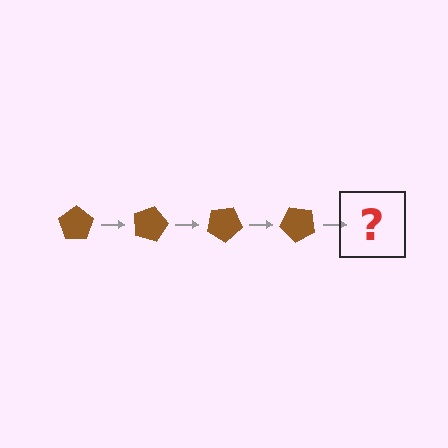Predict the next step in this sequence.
The next step is a brown pentagon rotated 60 degrees.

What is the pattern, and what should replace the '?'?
The pattern is that the pentagon rotates 15 degrees each step. The '?' should be a brown pentagon rotated 60 degrees.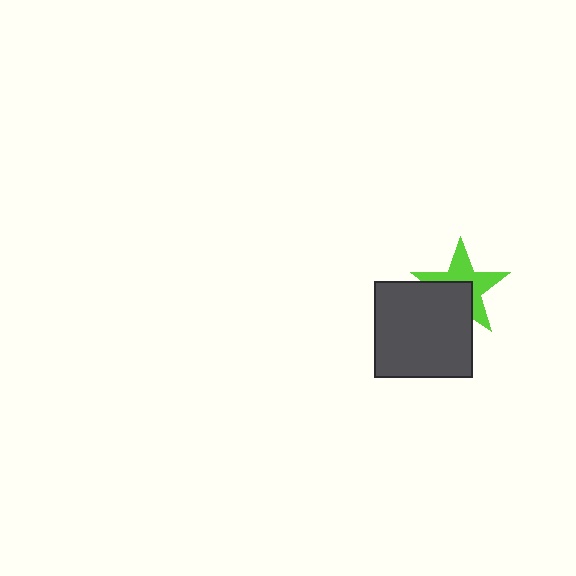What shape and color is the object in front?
The object in front is a dark gray rectangle.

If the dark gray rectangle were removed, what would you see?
You would see the complete lime star.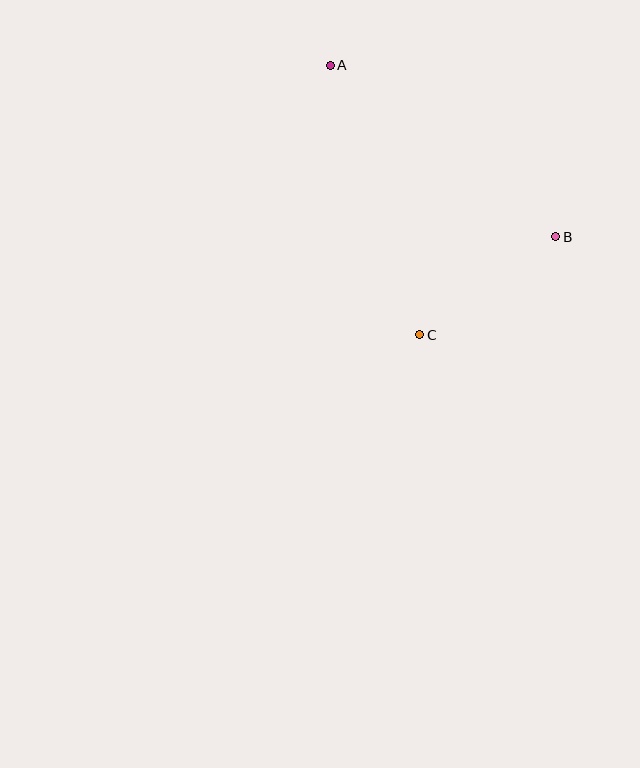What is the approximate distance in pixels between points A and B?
The distance between A and B is approximately 283 pixels.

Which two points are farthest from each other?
Points A and C are farthest from each other.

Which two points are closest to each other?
Points B and C are closest to each other.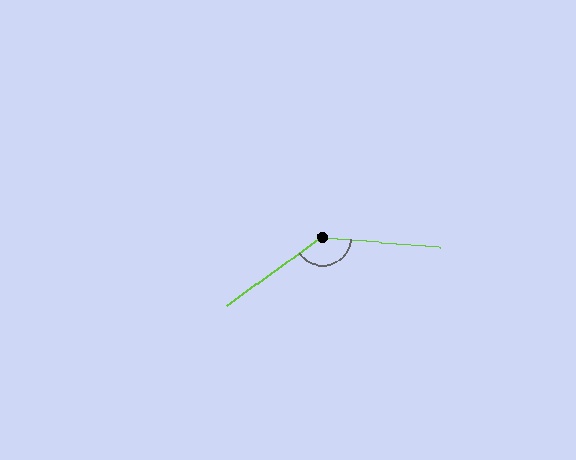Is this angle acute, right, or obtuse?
It is obtuse.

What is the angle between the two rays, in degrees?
Approximately 140 degrees.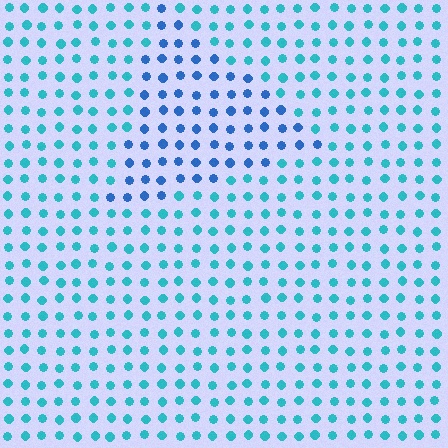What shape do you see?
I see a triangle.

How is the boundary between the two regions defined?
The boundary is defined purely by a slight shift in hue (about 32 degrees). Spacing, size, and orientation are identical on both sides.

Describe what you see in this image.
The image is filled with small cyan elements in a uniform arrangement. A triangle-shaped region is visible where the elements are tinted to a slightly different hue, forming a subtle color boundary.